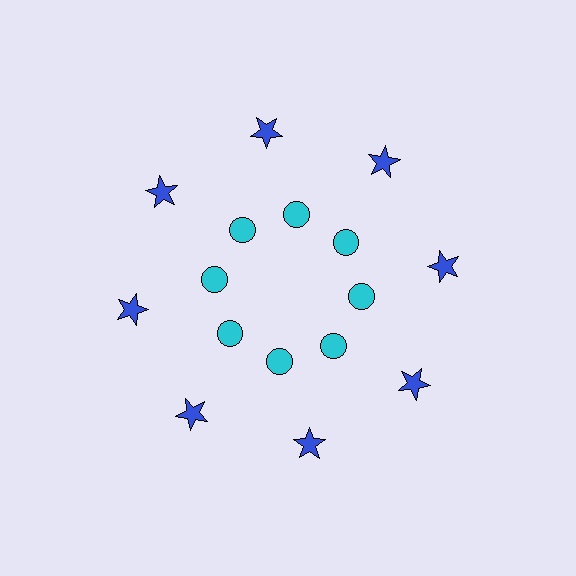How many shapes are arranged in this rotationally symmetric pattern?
There are 16 shapes, arranged in 8 groups of 2.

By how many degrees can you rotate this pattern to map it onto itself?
The pattern maps onto itself every 45 degrees of rotation.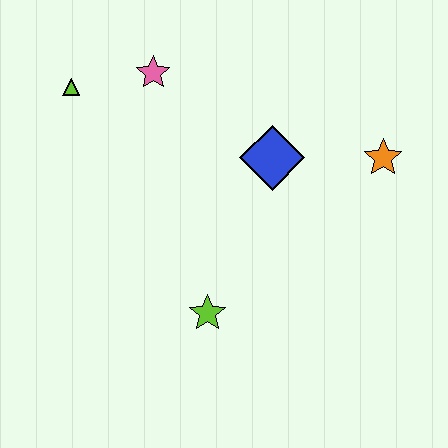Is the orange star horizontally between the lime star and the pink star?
No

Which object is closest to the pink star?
The lime triangle is closest to the pink star.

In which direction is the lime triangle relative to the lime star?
The lime triangle is above the lime star.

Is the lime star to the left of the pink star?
No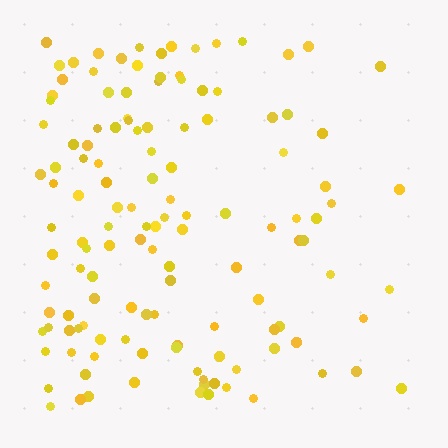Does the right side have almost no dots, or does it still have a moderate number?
Still a moderate number, just noticeably fewer than the left.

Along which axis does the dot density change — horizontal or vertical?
Horizontal.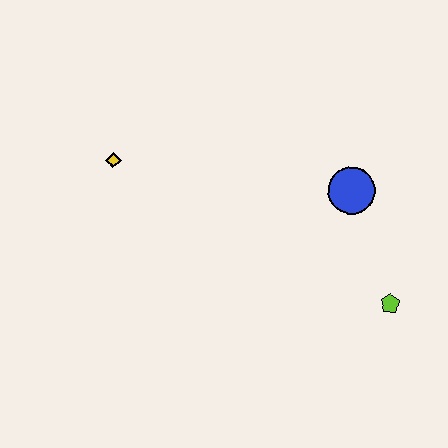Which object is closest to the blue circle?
The lime pentagon is closest to the blue circle.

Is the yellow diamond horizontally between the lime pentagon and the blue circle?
No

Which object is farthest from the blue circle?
The yellow diamond is farthest from the blue circle.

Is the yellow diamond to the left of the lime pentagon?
Yes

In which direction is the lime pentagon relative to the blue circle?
The lime pentagon is below the blue circle.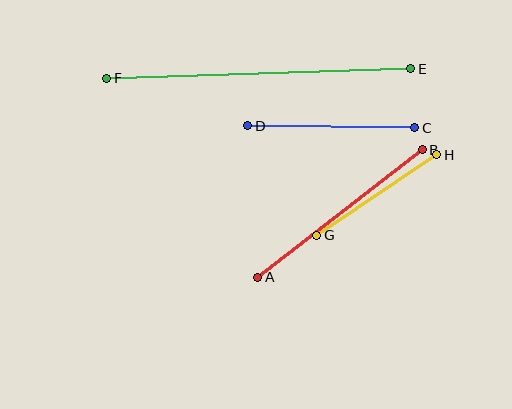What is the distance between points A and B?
The distance is approximately 208 pixels.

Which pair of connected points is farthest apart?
Points E and F are farthest apart.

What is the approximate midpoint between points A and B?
The midpoint is at approximately (340, 213) pixels.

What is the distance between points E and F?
The distance is approximately 304 pixels.